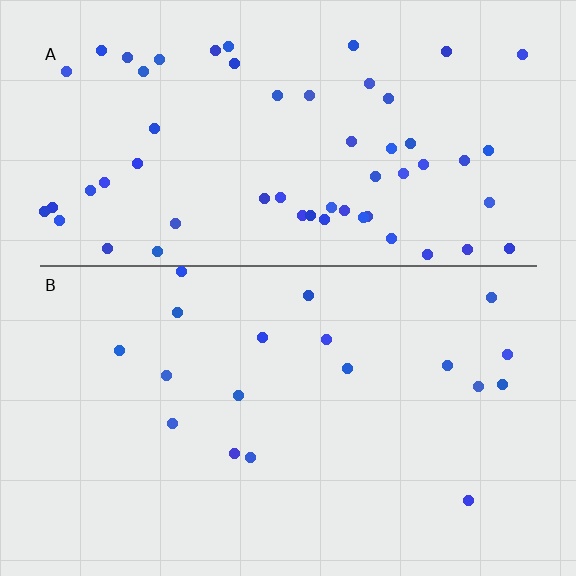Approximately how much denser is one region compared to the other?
Approximately 3.1× — region A over region B.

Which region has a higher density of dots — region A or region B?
A (the top).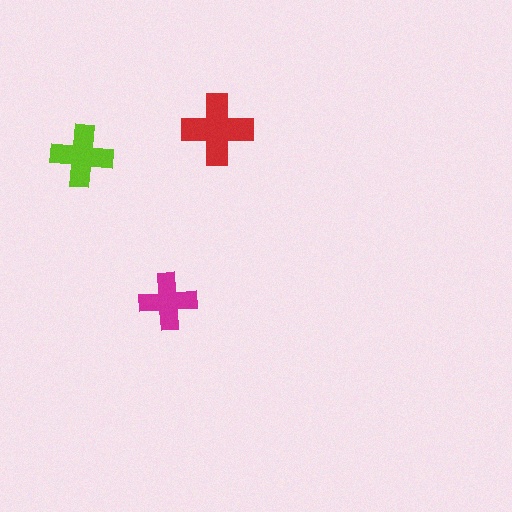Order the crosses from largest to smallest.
the red one, the lime one, the magenta one.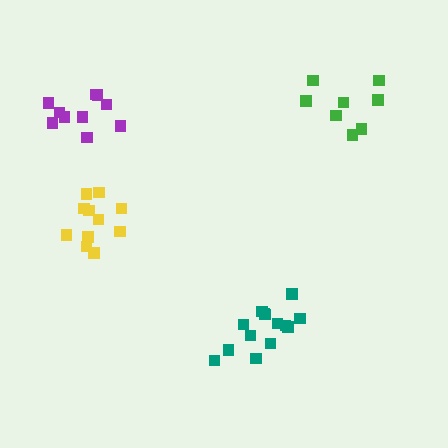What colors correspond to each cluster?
The clusters are colored: purple, yellow, teal, green.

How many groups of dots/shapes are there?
There are 4 groups.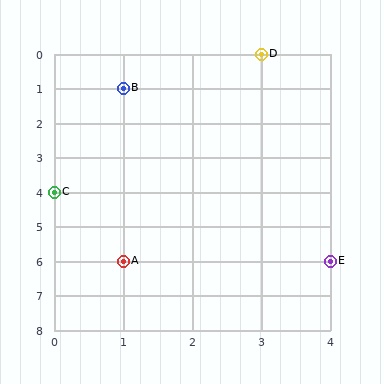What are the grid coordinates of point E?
Point E is at grid coordinates (4, 6).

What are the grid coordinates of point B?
Point B is at grid coordinates (1, 1).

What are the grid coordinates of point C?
Point C is at grid coordinates (0, 4).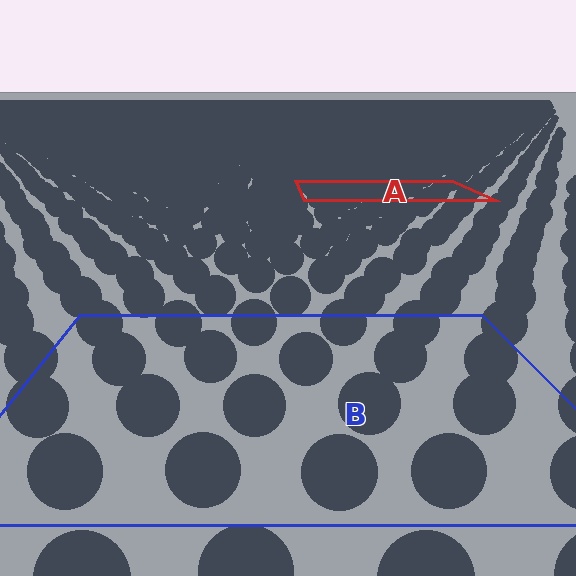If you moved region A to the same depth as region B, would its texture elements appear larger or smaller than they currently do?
They would appear larger. At a closer depth, the same texture elements are projected at a bigger on-screen size.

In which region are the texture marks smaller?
The texture marks are smaller in region A, because it is farther away.